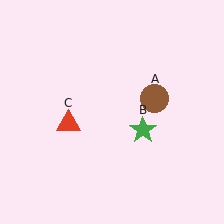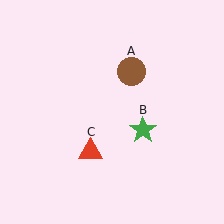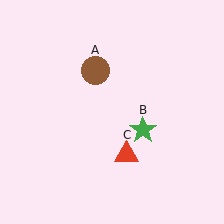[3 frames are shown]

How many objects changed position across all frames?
2 objects changed position: brown circle (object A), red triangle (object C).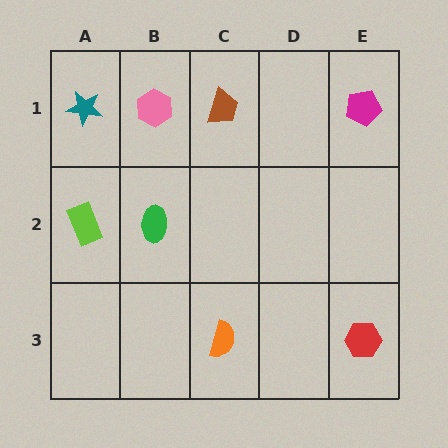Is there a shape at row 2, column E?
No, that cell is empty.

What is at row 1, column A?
A teal star.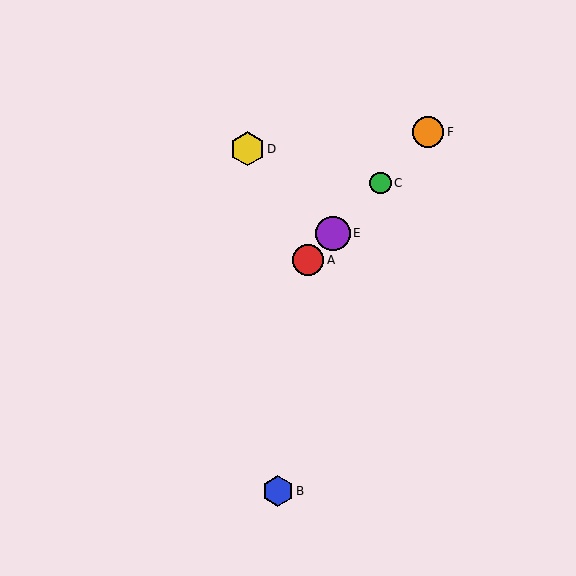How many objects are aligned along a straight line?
4 objects (A, C, E, F) are aligned along a straight line.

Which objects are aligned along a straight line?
Objects A, C, E, F are aligned along a straight line.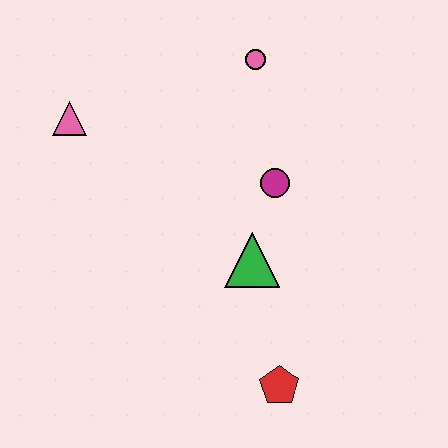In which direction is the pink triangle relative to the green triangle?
The pink triangle is to the left of the green triangle.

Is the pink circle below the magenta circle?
No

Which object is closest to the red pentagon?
The green triangle is closest to the red pentagon.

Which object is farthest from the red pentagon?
The pink triangle is farthest from the red pentagon.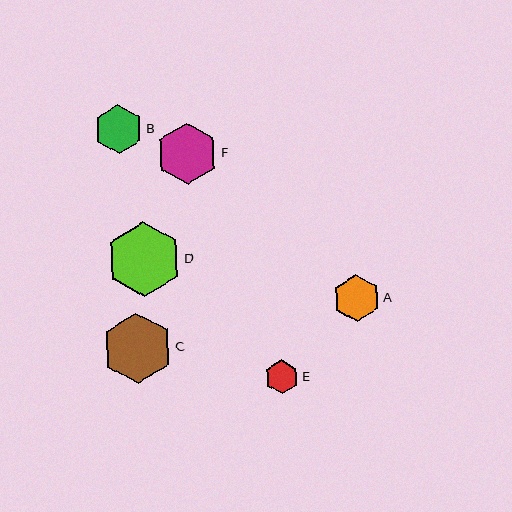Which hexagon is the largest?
Hexagon D is the largest with a size of approximately 75 pixels.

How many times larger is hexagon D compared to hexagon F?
Hexagon D is approximately 1.2 times the size of hexagon F.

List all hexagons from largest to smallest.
From largest to smallest: D, C, F, B, A, E.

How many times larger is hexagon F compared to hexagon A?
Hexagon F is approximately 1.3 times the size of hexagon A.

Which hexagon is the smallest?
Hexagon E is the smallest with a size of approximately 34 pixels.